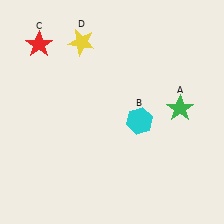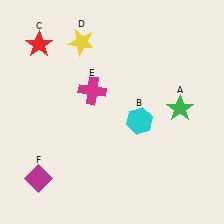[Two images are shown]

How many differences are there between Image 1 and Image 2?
There are 2 differences between the two images.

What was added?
A magenta cross (E), a magenta diamond (F) were added in Image 2.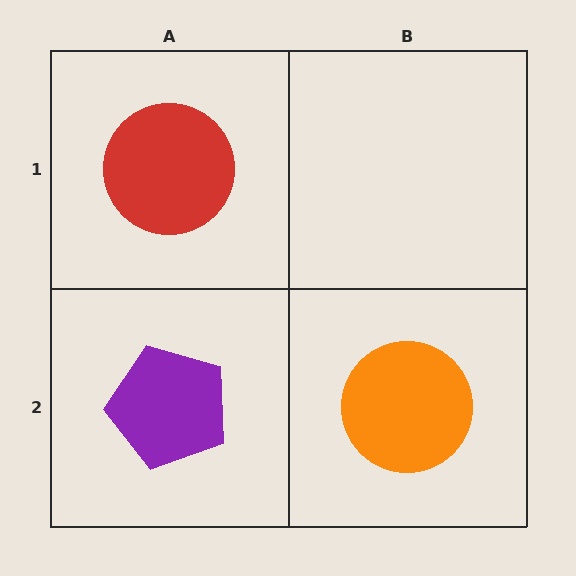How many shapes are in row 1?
1 shape.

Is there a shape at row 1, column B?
No, that cell is empty.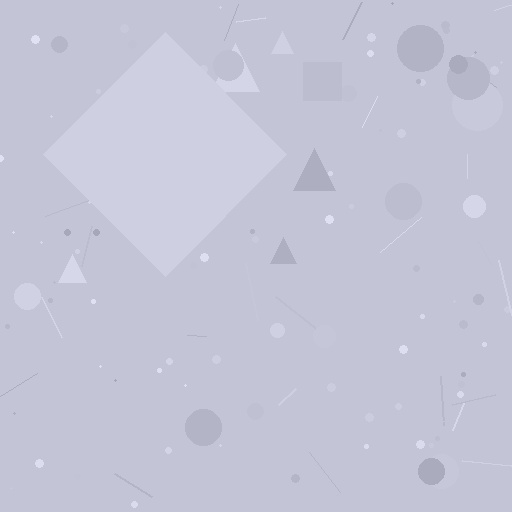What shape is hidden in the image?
A diamond is hidden in the image.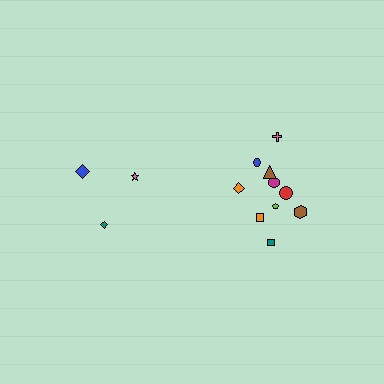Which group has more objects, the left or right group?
The right group.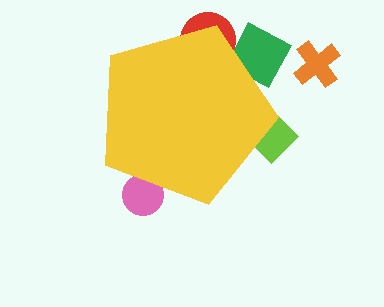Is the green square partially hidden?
Yes, the green square is partially hidden behind the yellow pentagon.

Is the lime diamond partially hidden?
Yes, the lime diamond is partially hidden behind the yellow pentagon.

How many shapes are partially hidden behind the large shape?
4 shapes are partially hidden.